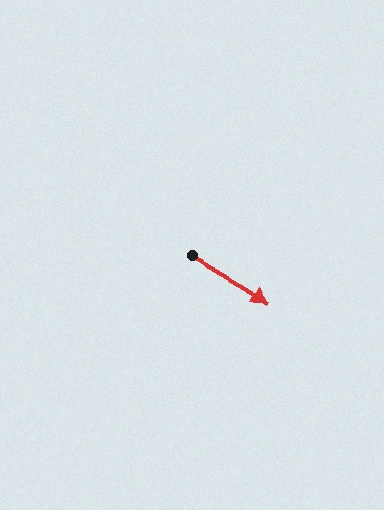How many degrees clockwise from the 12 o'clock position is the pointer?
Approximately 120 degrees.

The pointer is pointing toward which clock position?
Roughly 4 o'clock.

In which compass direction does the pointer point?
Southeast.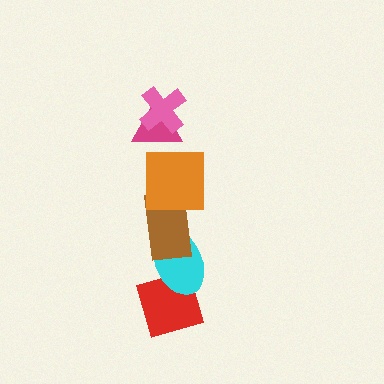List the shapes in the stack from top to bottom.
From top to bottom: the pink cross, the magenta triangle, the orange square, the brown rectangle, the cyan ellipse, the red diamond.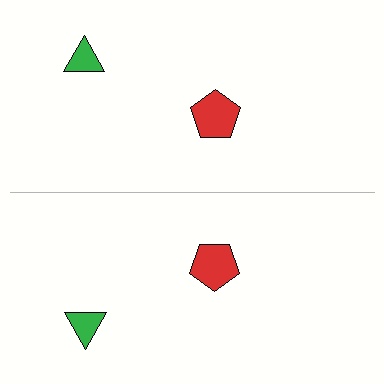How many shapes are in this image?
There are 4 shapes in this image.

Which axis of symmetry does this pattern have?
The pattern has a horizontal axis of symmetry running through the center of the image.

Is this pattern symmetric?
Yes, this pattern has bilateral (reflection) symmetry.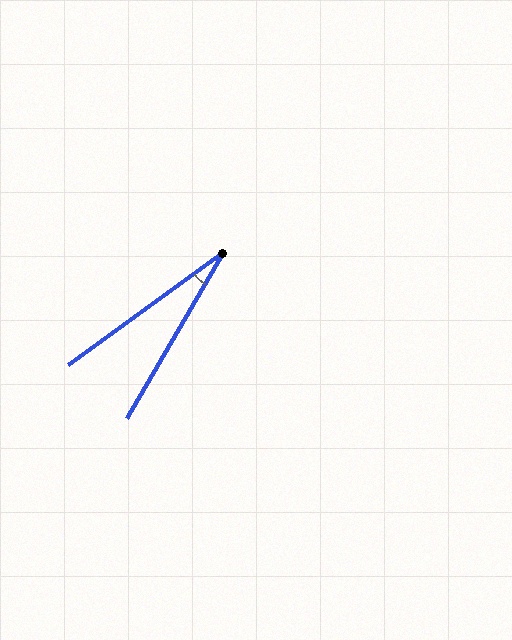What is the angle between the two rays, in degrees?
Approximately 24 degrees.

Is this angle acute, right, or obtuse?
It is acute.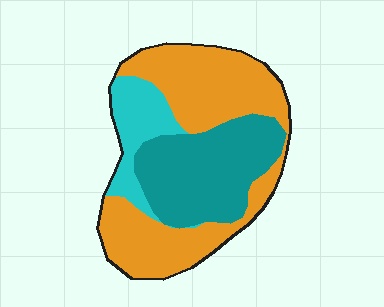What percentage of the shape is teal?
Teal takes up about one third (1/3) of the shape.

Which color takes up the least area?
Cyan, at roughly 15%.